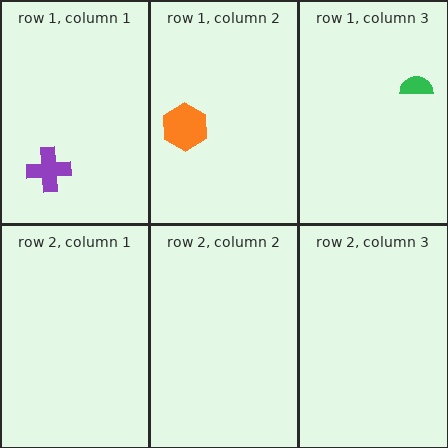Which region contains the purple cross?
The row 1, column 1 region.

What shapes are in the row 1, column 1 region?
The purple cross.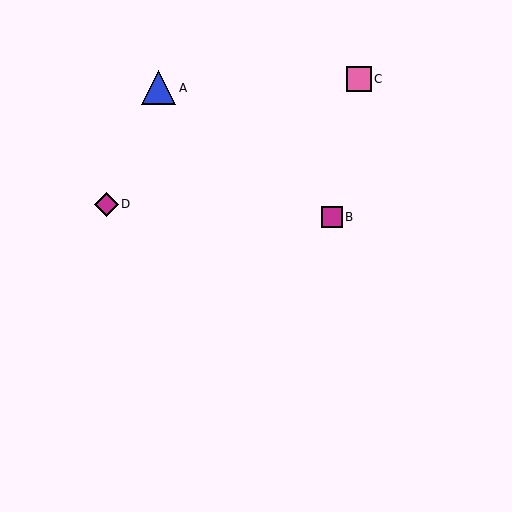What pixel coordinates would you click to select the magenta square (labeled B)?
Click at (332, 217) to select the magenta square B.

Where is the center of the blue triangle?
The center of the blue triangle is at (159, 88).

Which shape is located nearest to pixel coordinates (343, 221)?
The magenta square (labeled B) at (332, 217) is nearest to that location.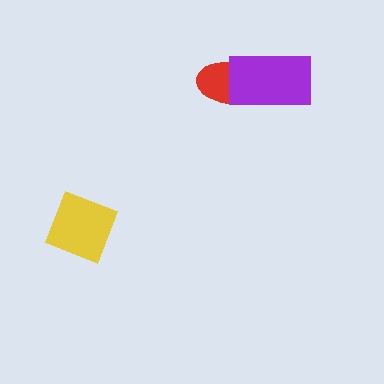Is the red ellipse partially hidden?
Yes, it is partially covered by another shape.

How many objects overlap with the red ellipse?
1 object overlaps with the red ellipse.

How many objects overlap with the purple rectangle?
1 object overlaps with the purple rectangle.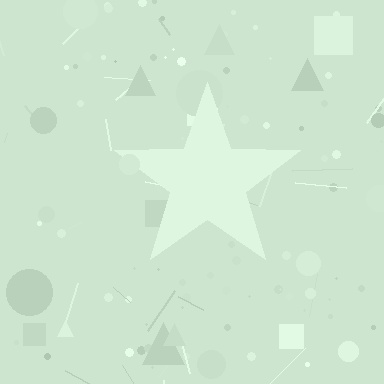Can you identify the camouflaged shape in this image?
The camouflaged shape is a star.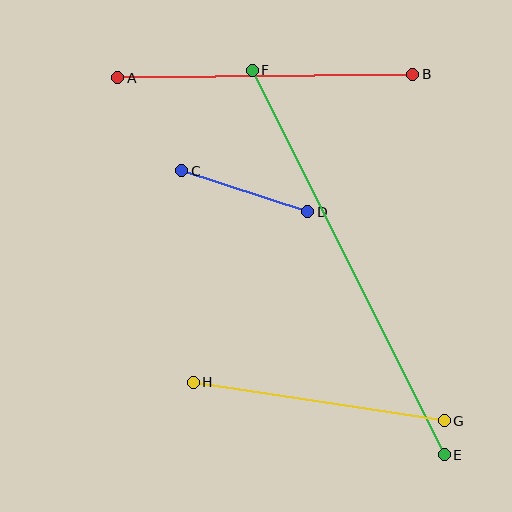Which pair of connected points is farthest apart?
Points E and F are farthest apart.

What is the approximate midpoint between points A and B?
The midpoint is at approximately (265, 76) pixels.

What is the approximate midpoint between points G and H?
The midpoint is at approximately (319, 402) pixels.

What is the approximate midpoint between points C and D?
The midpoint is at approximately (245, 191) pixels.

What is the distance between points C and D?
The distance is approximately 132 pixels.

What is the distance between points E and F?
The distance is approximately 430 pixels.